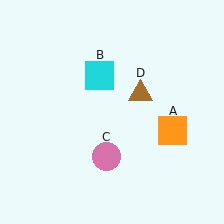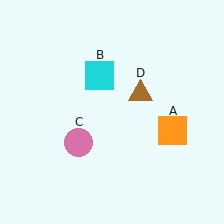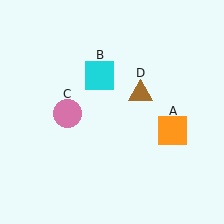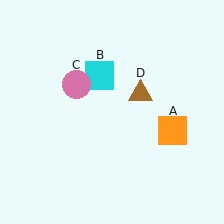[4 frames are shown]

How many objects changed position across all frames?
1 object changed position: pink circle (object C).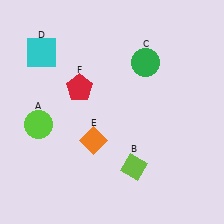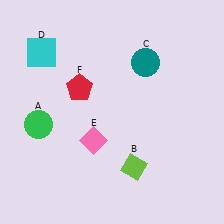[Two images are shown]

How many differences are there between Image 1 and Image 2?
There are 3 differences between the two images.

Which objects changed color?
A changed from lime to green. C changed from green to teal. E changed from orange to pink.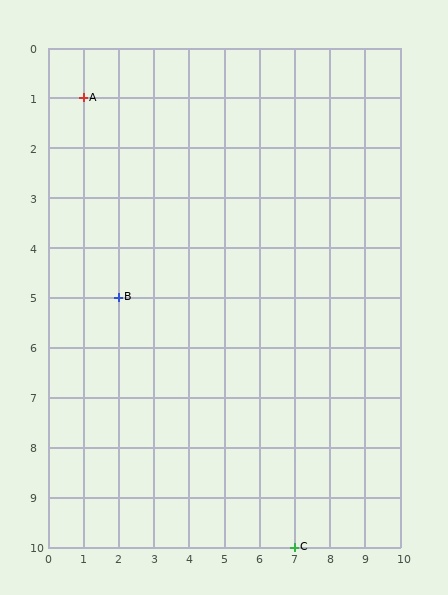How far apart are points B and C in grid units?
Points B and C are 5 columns and 5 rows apart (about 7.1 grid units diagonally).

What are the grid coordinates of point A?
Point A is at grid coordinates (1, 1).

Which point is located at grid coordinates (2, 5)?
Point B is at (2, 5).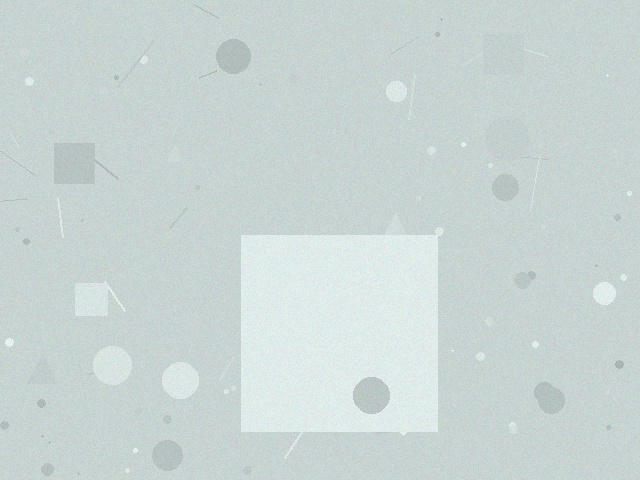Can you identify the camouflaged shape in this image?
The camouflaged shape is a square.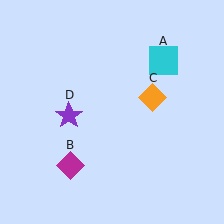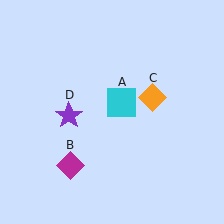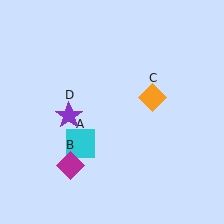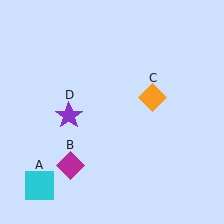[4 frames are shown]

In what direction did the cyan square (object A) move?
The cyan square (object A) moved down and to the left.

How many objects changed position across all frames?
1 object changed position: cyan square (object A).